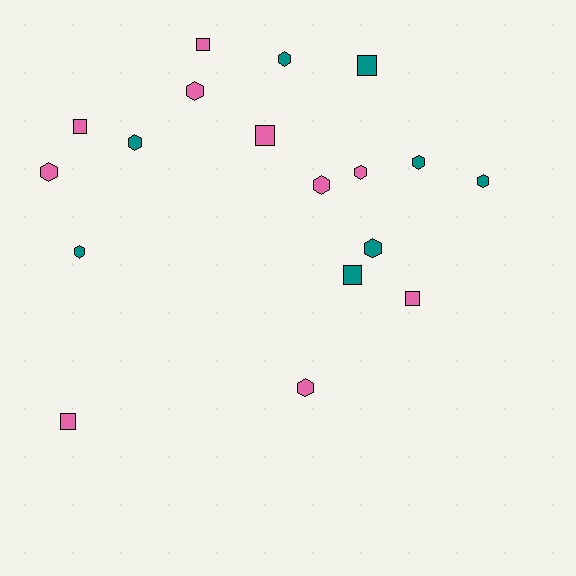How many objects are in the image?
There are 18 objects.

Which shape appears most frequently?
Hexagon, with 11 objects.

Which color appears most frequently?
Pink, with 10 objects.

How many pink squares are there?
There are 5 pink squares.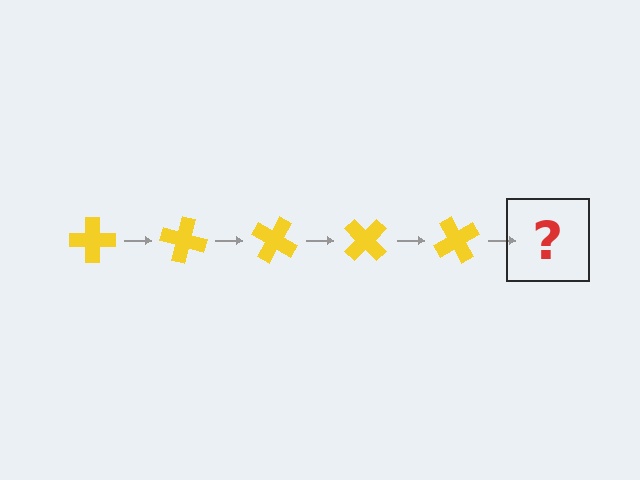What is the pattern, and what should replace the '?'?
The pattern is that the cross rotates 15 degrees each step. The '?' should be a yellow cross rotated 75 degrees.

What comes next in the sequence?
The next element should be a yellow cross rotated 75 degrees.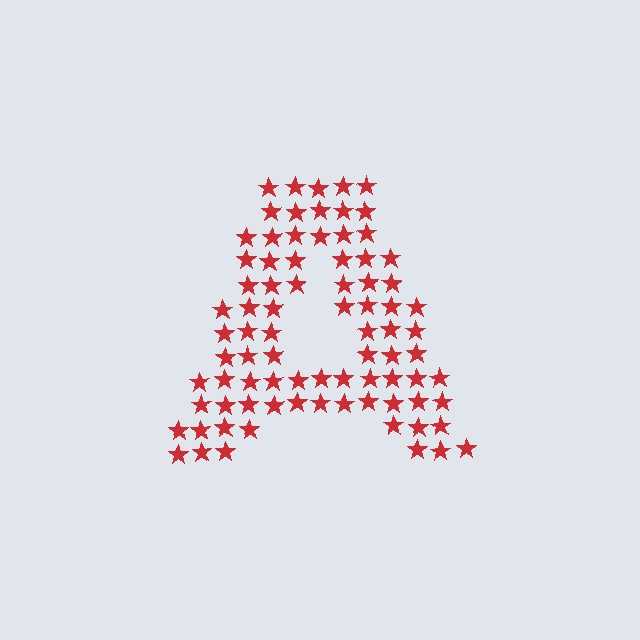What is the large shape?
The large shape is the letter A.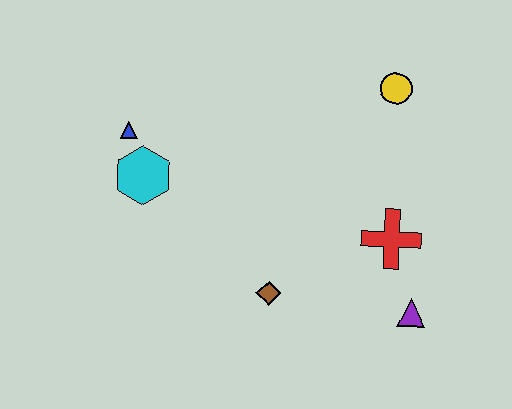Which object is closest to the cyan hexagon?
The blue triangle is closest to the cyan hexagon.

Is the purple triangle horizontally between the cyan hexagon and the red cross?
No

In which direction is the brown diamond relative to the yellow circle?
The brown diamond is below the yellow circle.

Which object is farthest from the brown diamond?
The yellow circle is farthest from the brown diamond.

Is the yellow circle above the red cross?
Yes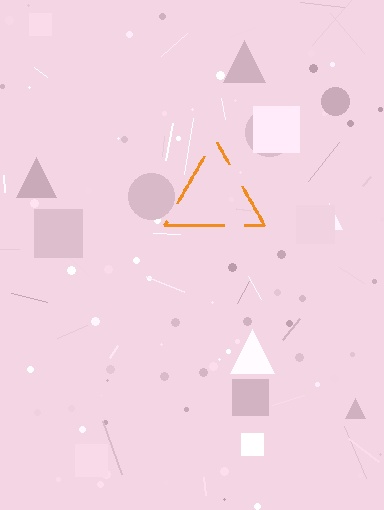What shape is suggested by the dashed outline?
The dashed outline suggests a triangle.